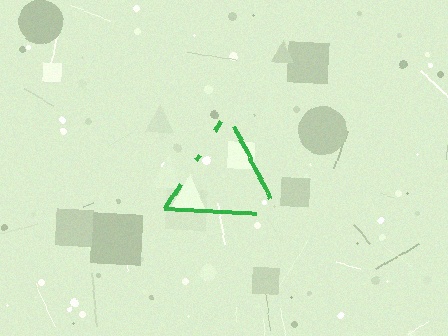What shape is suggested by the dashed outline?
The dashed outline suggests a triangle.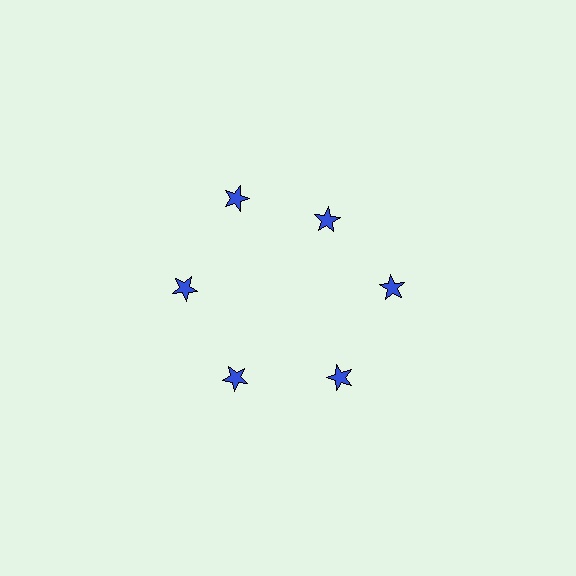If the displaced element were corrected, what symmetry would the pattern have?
It would have 6-fold rotational symmetry — the pattern would map onto itself every 60 degrees.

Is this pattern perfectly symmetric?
No. The 6 blue stars are arranged in a ring, but one element near the 1 o'clock position is pulled inward toward the center, breaking the 6-fold rotational symmetry.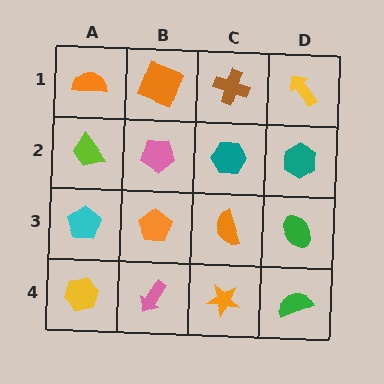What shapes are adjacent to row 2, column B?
An orange square (row 1, column B), an orange pentagon (row 3, column B), a lime trapezoid (row 2, column A), a teal hexagon (row 2, column C).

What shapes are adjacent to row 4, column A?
A cyan pentagon (row 3, column A), a pink arrow (row 4, column B).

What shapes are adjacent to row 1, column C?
A teal hexagon (row 2, column C), an orange square (row 1, column B), a yellow arrow (row 1, column D).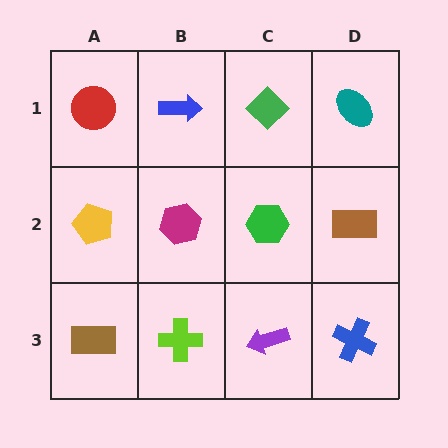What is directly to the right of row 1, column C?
A teal ellipse.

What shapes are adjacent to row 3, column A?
A yellow pentagon (row 2, column A), a lime cross (row 3, column B).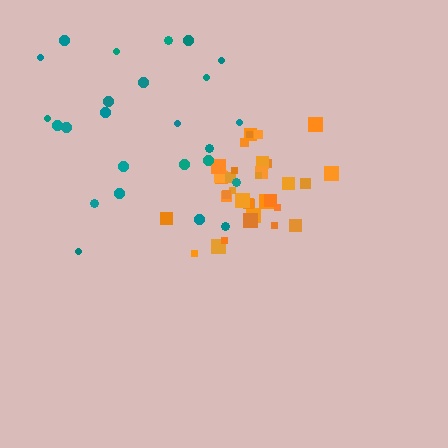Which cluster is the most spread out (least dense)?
Teal.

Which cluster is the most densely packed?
Orange.